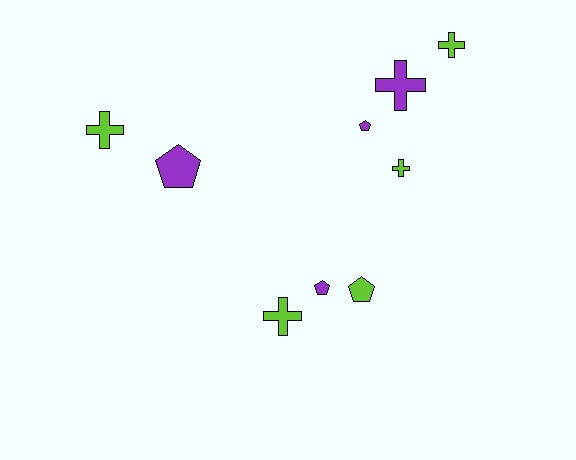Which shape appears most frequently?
Cross, with 5 objects.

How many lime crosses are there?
There are 4 lime crosses.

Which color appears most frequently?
Lime, with 5 objects.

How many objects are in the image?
There are 9 objects.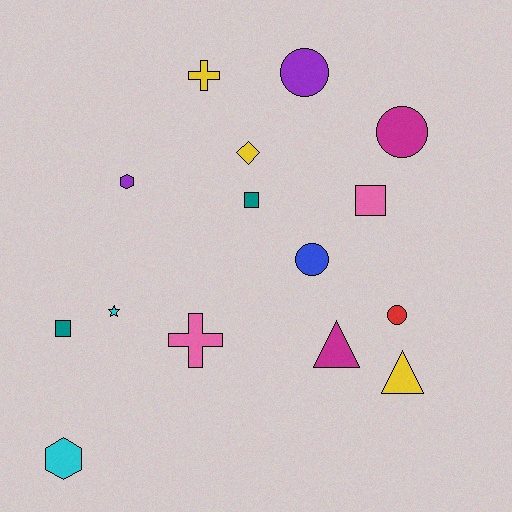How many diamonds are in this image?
There is 1 diamond.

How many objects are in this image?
There are 15 objects.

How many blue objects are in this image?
There is 1 blue object.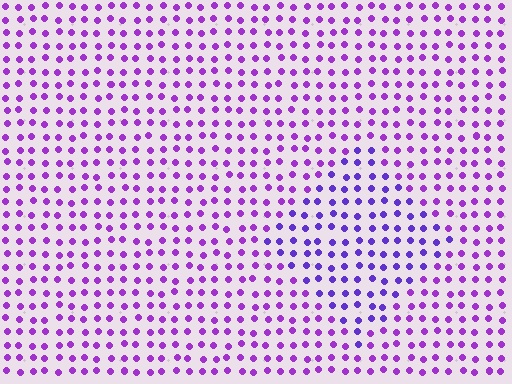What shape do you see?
I see a diamond.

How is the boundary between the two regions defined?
The boundary is defined purely by a slight shift in hue (about 25 degrees). Spacing, size, and orientation are identical on both sides.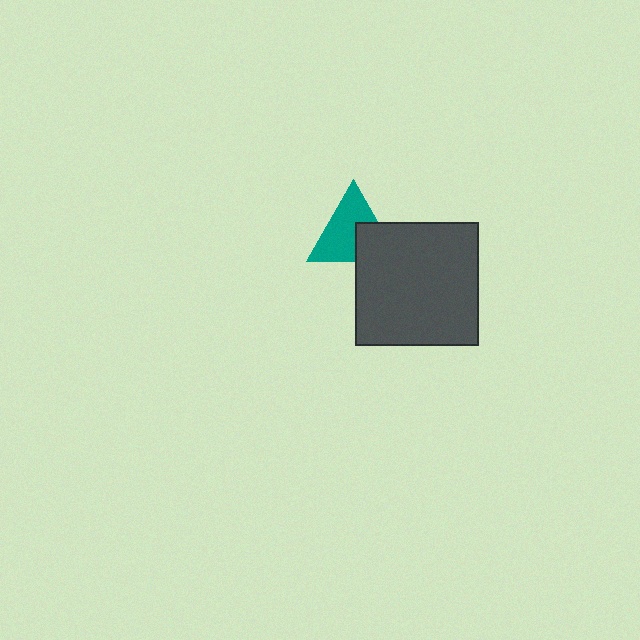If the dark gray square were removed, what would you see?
You would see the complete teal triangle.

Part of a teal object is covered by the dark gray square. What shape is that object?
It is a triangle.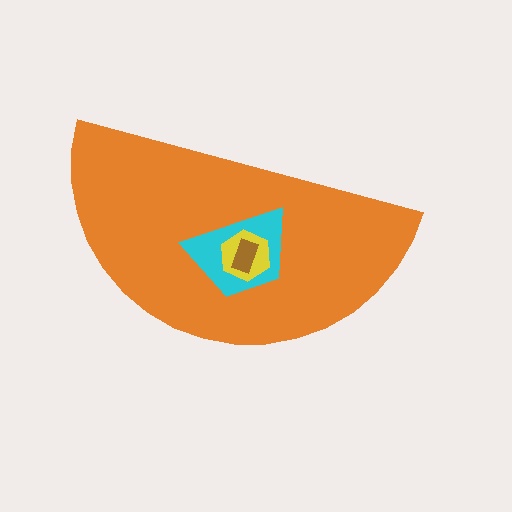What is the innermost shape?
The brown rectangle.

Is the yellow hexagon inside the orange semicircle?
Yes.